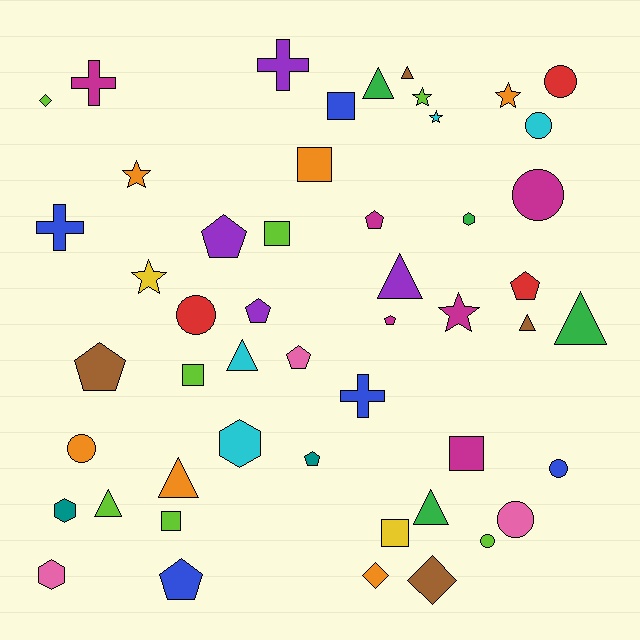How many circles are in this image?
There are 8 circles.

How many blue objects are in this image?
There are 5 blue objects.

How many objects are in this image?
There are 50 objects.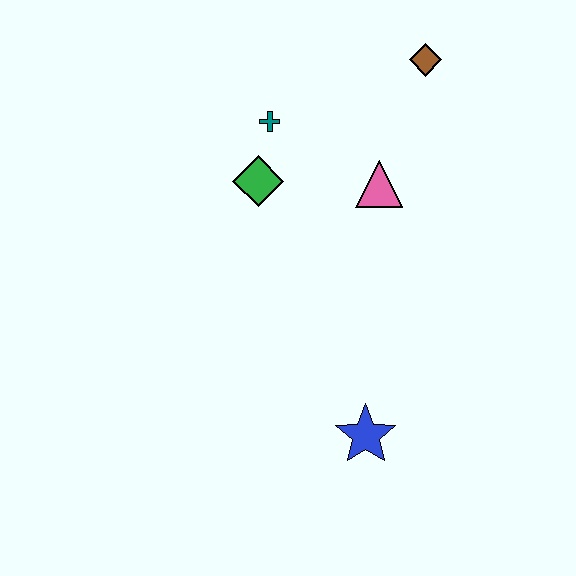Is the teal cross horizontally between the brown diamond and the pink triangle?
No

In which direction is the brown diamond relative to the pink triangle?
The brown diamond is above the pink triangle.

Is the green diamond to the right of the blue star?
No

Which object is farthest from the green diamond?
The blue star is farthest from the green diamond.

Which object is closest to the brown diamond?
The pink triangle is closest to the brown diamond.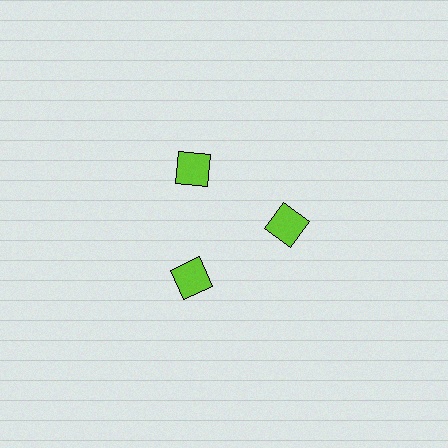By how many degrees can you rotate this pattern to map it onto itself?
The pattern maps onto itself every 120 degrees of rotation.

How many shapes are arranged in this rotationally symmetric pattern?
There are 3 shapes, arranged in 3 groups of 1.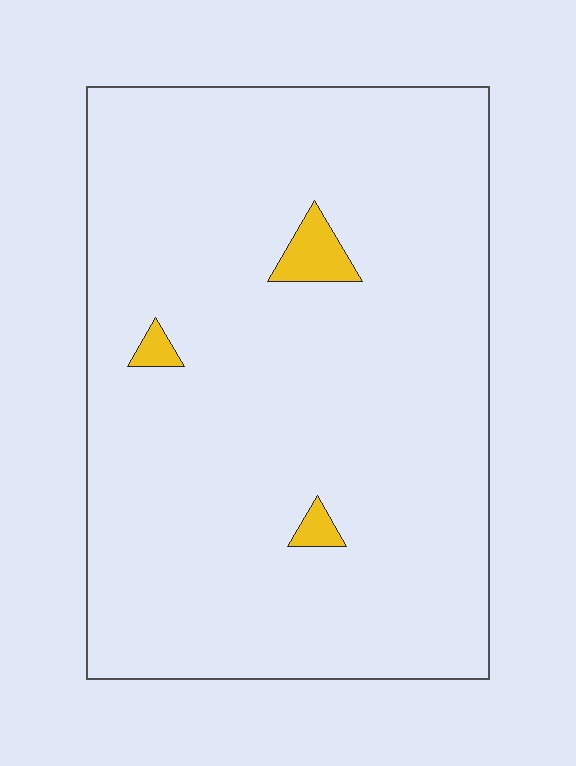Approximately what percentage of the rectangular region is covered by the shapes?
Approximately 5%.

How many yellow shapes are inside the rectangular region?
3.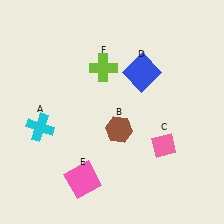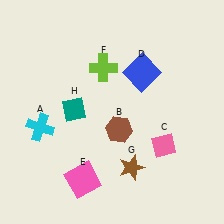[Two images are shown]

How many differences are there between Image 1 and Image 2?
There are 2 differences between the two images.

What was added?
A brown star (G), a teal diamond (H) were added in Image 2.